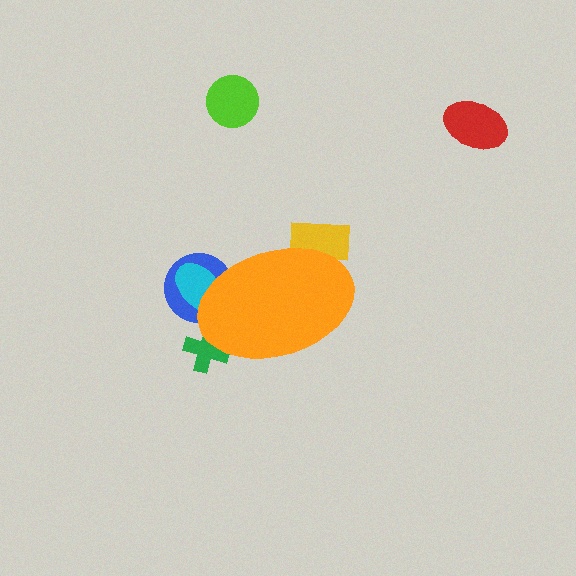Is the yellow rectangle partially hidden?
Yes, the yellow rectangle is partially hidden behind the orange ellipse.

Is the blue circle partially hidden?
Yes, the blue circle is partially hidden behind the orange ellipse.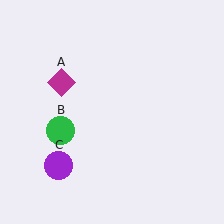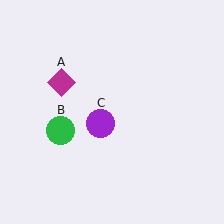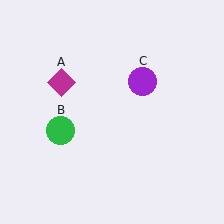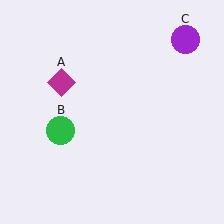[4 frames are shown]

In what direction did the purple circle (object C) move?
The purple circle (object C) moved up and to the right.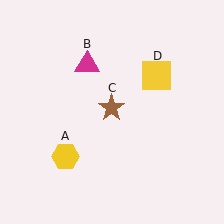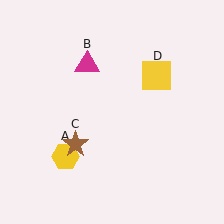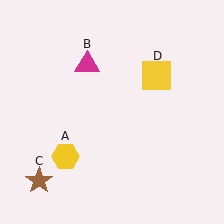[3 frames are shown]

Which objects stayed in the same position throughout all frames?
Yellow hexagon (object A) and magenta triangle (object B) and yellow square (object D) remained stationary.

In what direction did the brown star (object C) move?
The brown star (object C) moved down and to the left.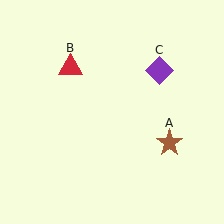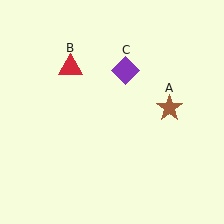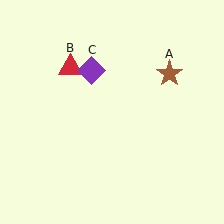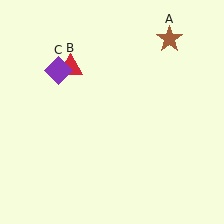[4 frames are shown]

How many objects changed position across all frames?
2 objects changed position: brown star (object A), purple diamond (object C).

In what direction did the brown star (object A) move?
The brown star (object A) moved up.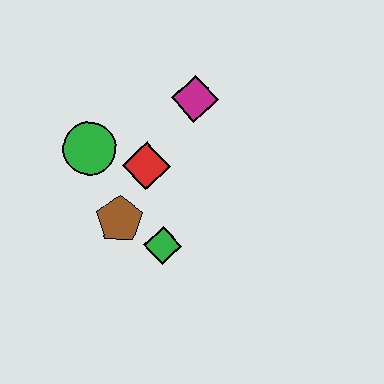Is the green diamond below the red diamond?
Yes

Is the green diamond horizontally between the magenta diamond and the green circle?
Yes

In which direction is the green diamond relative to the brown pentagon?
The green diamond is to the right of the brown pentagon.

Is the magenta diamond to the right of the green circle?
Yes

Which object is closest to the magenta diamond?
The red diamond is closest to the magenta diamond.